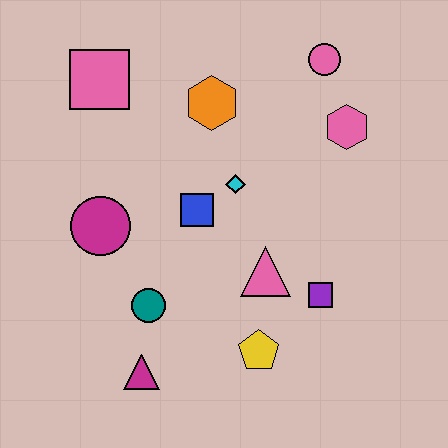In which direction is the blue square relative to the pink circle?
The blue square is below the pink circle.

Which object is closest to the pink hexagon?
The pink circle is closest to the pink hexagon.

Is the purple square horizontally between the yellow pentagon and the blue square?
No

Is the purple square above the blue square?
No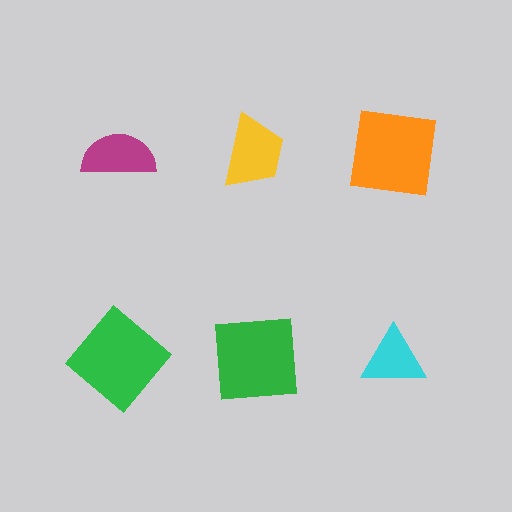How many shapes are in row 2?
3 shapes.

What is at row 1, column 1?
A magenta semicircle.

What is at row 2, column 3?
A cyan triangle.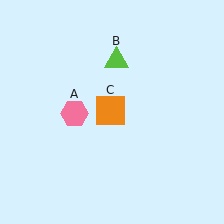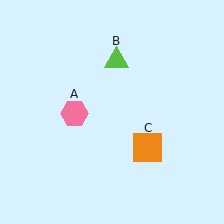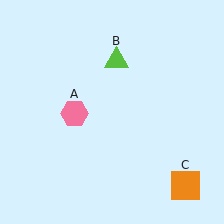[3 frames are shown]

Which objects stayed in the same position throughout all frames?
Pink hexagon (object A) and lime triangle (object B) remained stationary.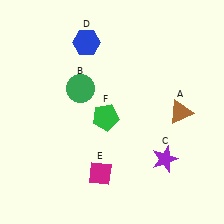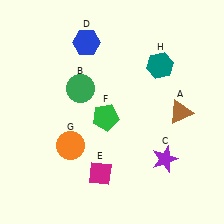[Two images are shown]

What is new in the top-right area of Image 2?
A teal hexagon (H) was added in the top-right area of Image 2.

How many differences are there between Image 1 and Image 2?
There are 2 differences between the two images.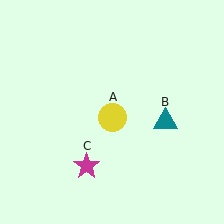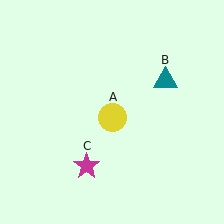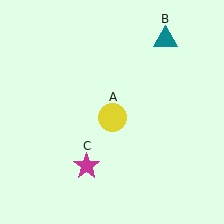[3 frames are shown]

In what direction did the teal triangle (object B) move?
The teal triangle (object B) moved up.